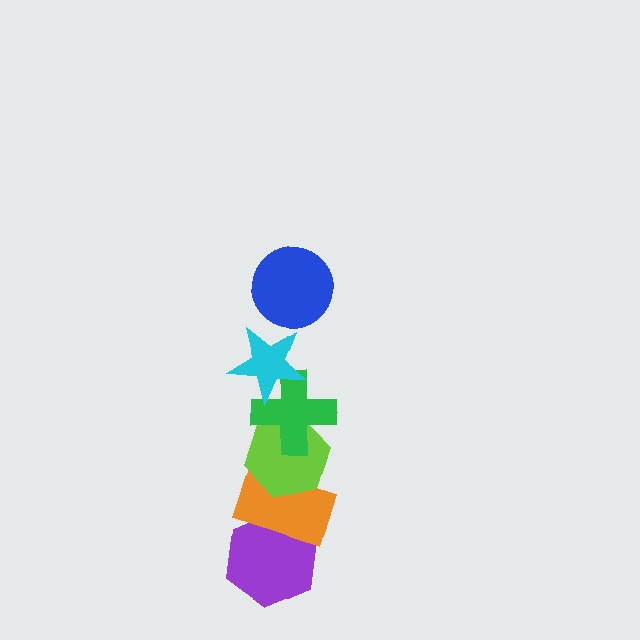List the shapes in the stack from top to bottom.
From top to bottom: the blue circle, the cyan star, the green cross, the lime hexagon, the orange rectangle, the purple hexagon.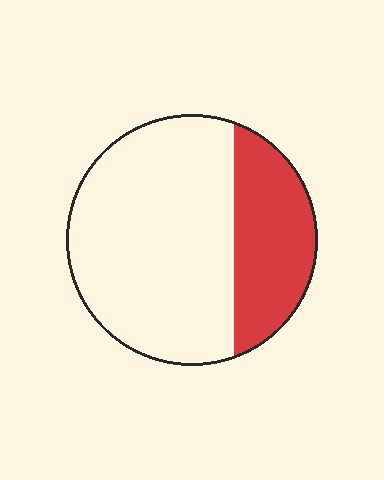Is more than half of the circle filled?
No.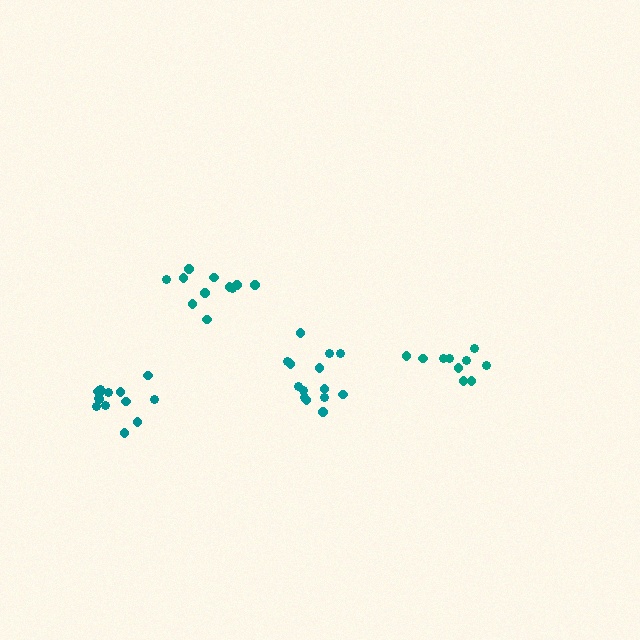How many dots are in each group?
Group 1: 11 dots, Group 2: 14 dots, Group 3: 10 dots, Group 4: 14 dots (49 total).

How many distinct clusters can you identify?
There are 4 distinct clusters.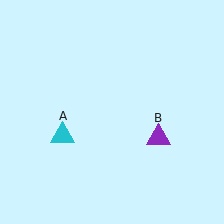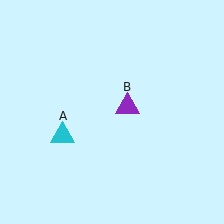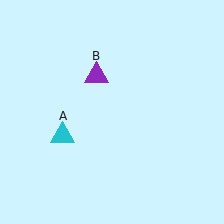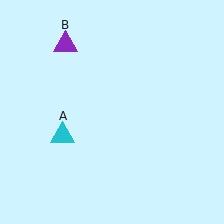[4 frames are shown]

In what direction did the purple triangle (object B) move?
The purple triangle (object B) moved up and to the left.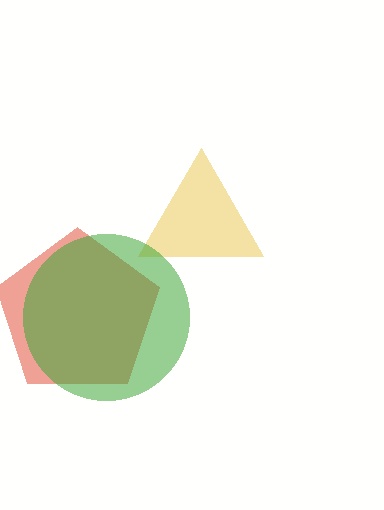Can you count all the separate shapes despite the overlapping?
Yes, there are 3 separate shapes.